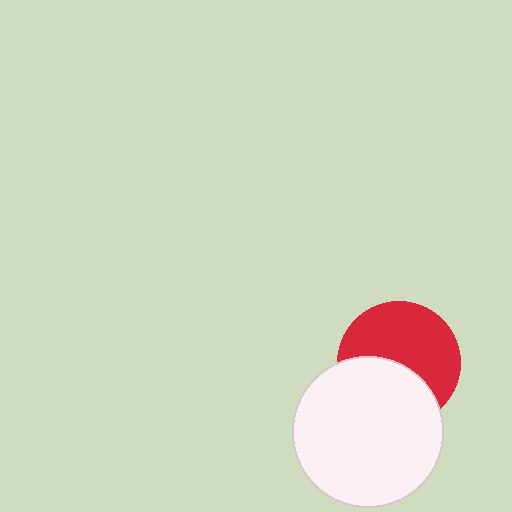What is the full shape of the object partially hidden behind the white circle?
The partially hidden object is a red circle.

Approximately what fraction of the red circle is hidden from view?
Roughly 42% of the red circle is hidden behind the white circle.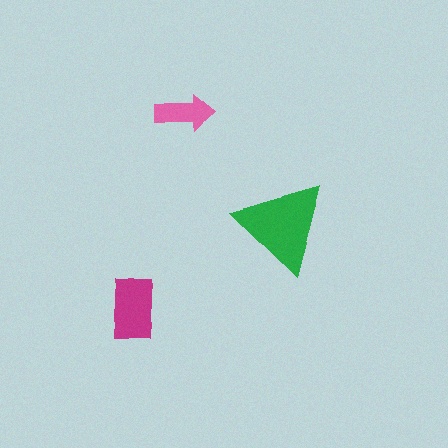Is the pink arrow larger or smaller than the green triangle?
Smaller.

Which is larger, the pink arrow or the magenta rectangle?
The magenta rectangle.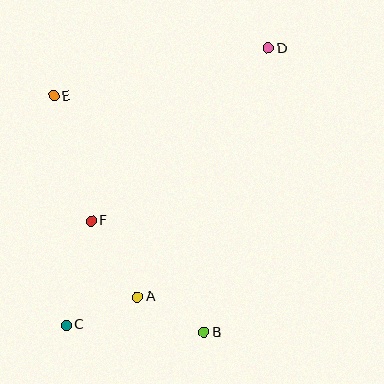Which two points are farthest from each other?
Points C and D are farthest from each other.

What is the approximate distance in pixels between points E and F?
The distance between E and F is approximately 130 pixels.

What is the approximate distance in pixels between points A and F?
The distance between A and F is approximately 89 pixels.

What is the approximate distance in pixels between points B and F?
The distance between B and F is approximately 159 pixels.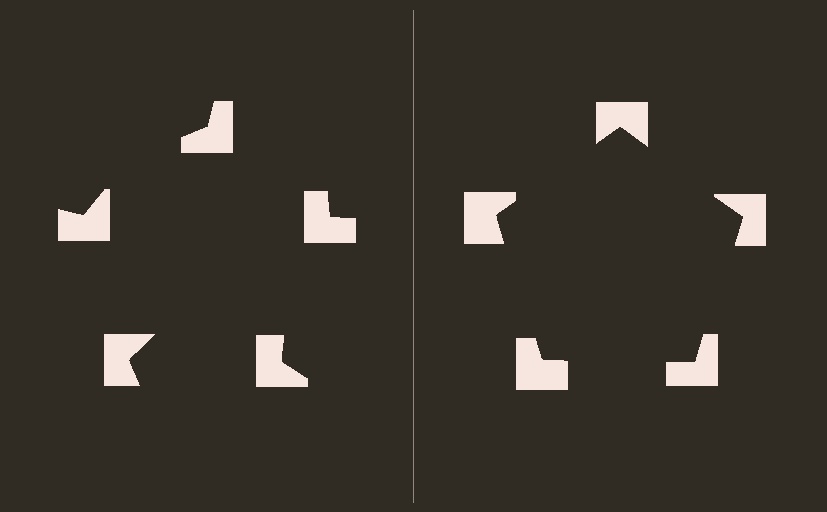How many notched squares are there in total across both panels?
10 — 5 on each side.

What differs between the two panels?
The notched squares are positioned identically on both sides; only the wedge orientations differ. On the right they align to a pentagon; on the left they are misaligned.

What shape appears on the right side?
An illusory pentagon.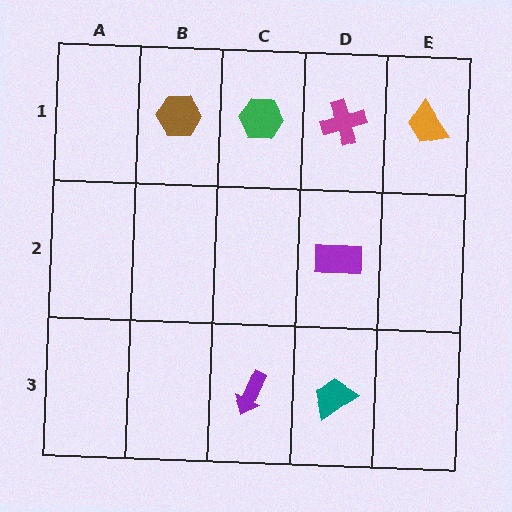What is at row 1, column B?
A brown hexagon.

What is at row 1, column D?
A magenta cross.